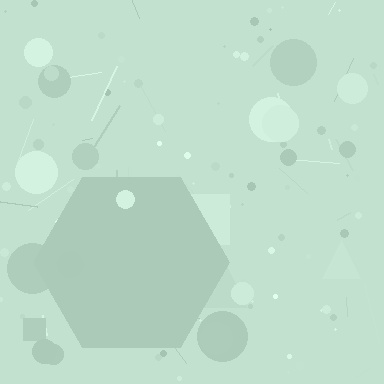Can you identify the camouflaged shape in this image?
The camouflaged shape is a hexagon.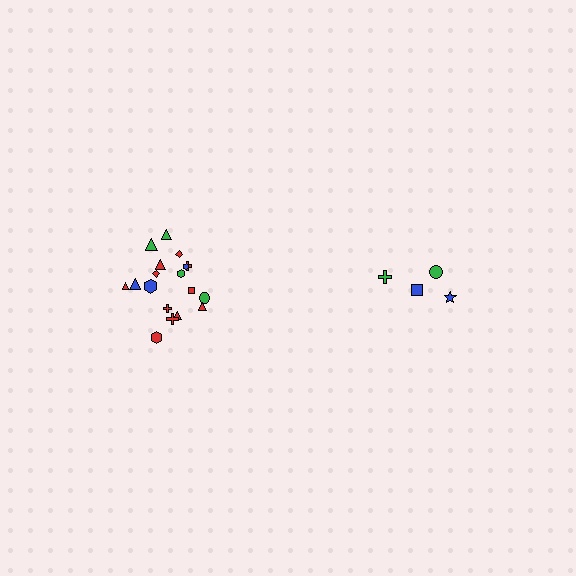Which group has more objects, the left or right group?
The left group.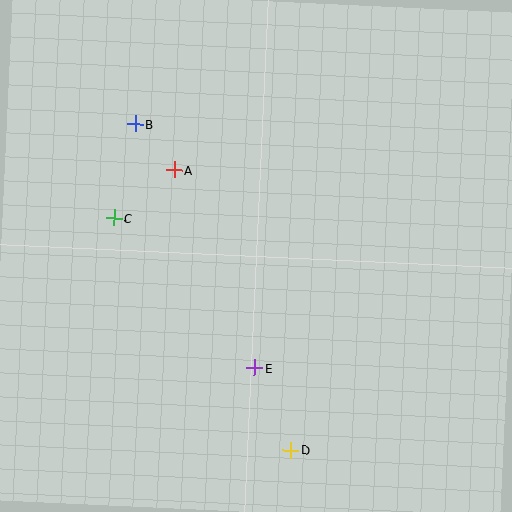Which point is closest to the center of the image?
Point E at (255, 368) is closest to the center.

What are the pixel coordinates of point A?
Point A is at (174, 170).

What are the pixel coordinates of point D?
Point D is at (291, 450).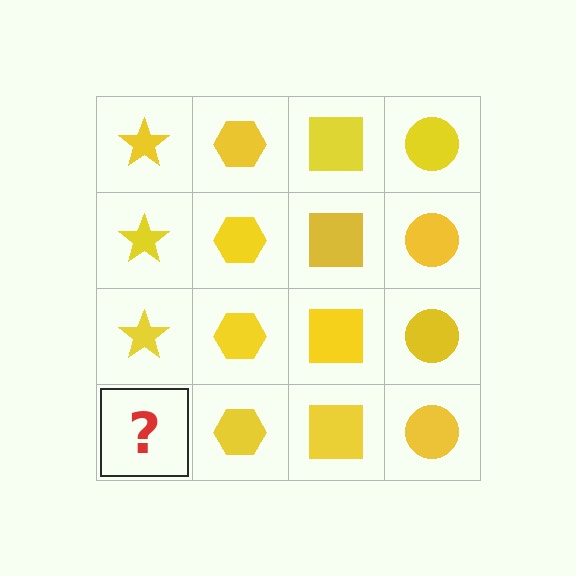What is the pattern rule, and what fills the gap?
The rule is that each column has a consistent shape. The gap should be filled with a yellow star.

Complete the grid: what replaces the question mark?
The question mark should be replaced with a yellow star.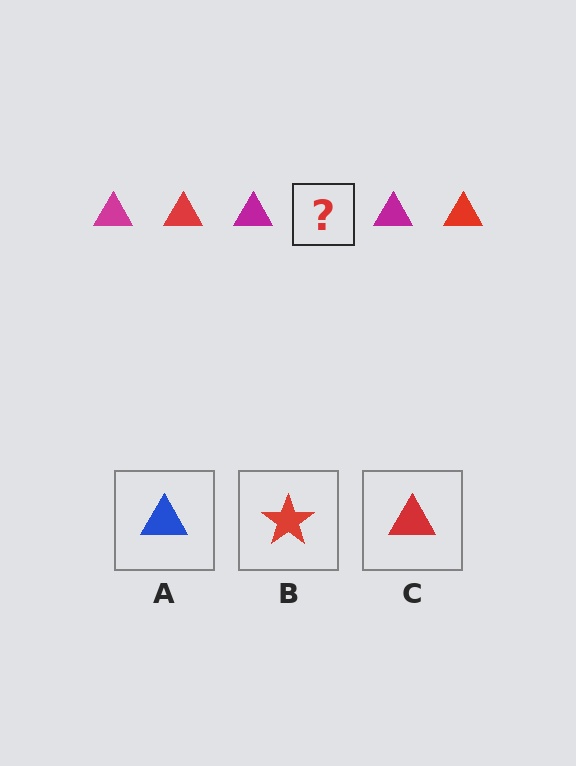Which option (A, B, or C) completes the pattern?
C.